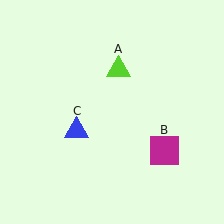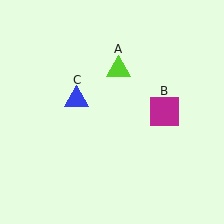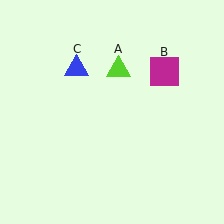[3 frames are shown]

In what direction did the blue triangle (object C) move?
The blue triangle (object C) moved up.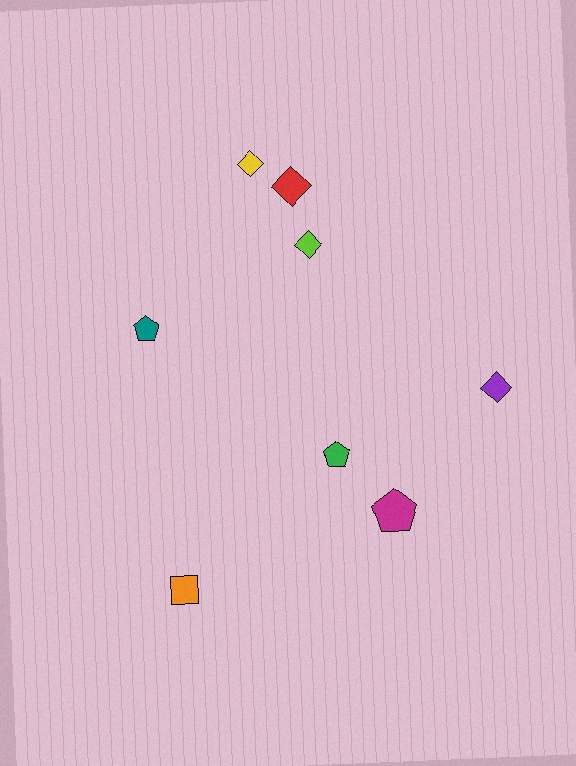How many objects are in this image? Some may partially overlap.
There are 8 objects.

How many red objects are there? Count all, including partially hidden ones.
There is 1 red object.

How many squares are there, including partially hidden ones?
There is 1 square.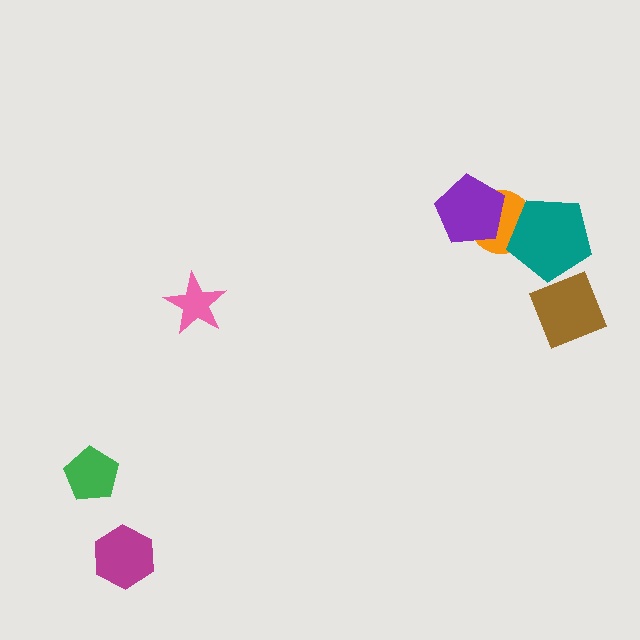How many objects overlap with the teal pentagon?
1 object overlaps with the teal pentagon.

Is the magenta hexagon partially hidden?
No, no other shape covers it.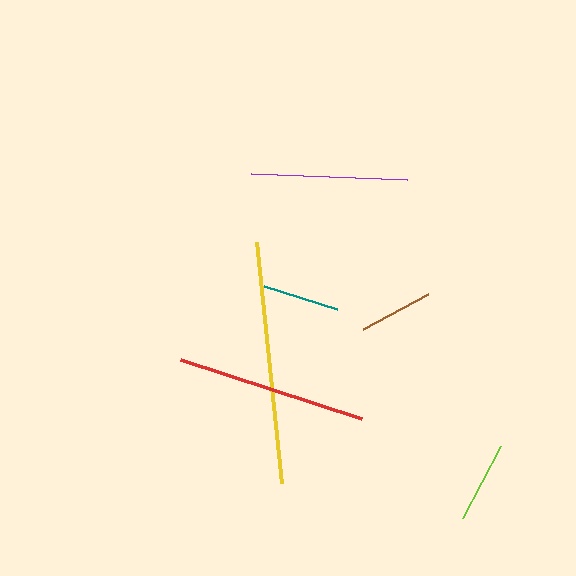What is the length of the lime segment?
The lime segment is approximately 81 pixels long.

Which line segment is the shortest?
The brown line is the shortest at approximately 74 pixels.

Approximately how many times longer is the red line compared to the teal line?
The red line is approximately 2.5 times the length of the teal line.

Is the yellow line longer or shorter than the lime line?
The yellow line is longer than the lime line.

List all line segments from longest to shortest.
From longest to shortest: yellow, red, purple, lime, teal, brown.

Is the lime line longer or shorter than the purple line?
The purple line is longer than the lime line.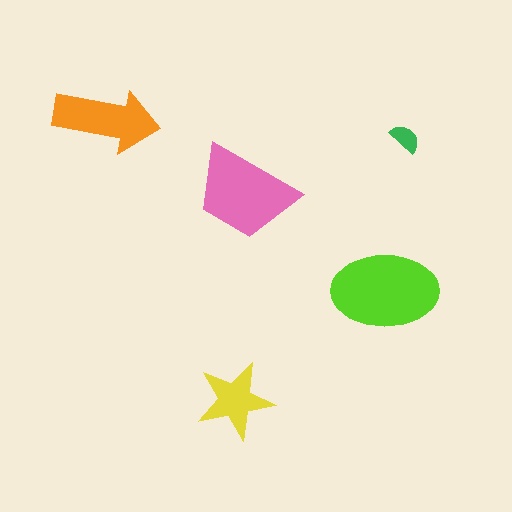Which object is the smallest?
The green semicircle.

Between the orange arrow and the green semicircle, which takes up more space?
The orange arrow.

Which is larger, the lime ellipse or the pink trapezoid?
The lime ellipse.